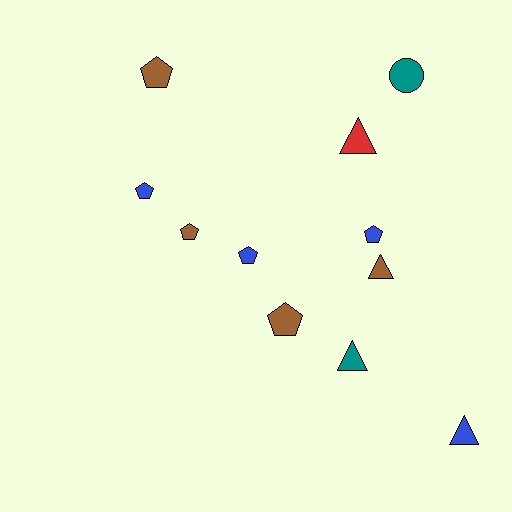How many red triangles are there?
There is 1 red triangle.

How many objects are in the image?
There are 11 objects.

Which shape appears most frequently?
Pentagon, with 6 objects.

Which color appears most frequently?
Blue, with 4 objects.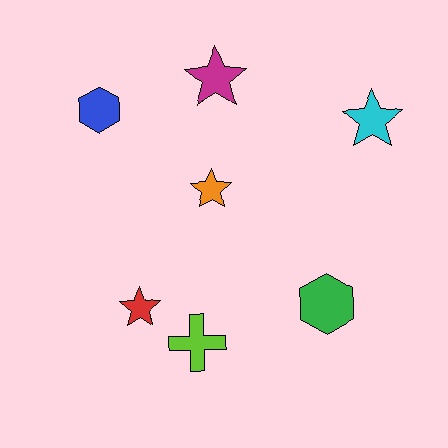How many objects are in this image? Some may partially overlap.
There are 7 objects.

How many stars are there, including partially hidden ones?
There are 4 stars.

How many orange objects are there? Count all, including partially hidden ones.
There is 1 orange object.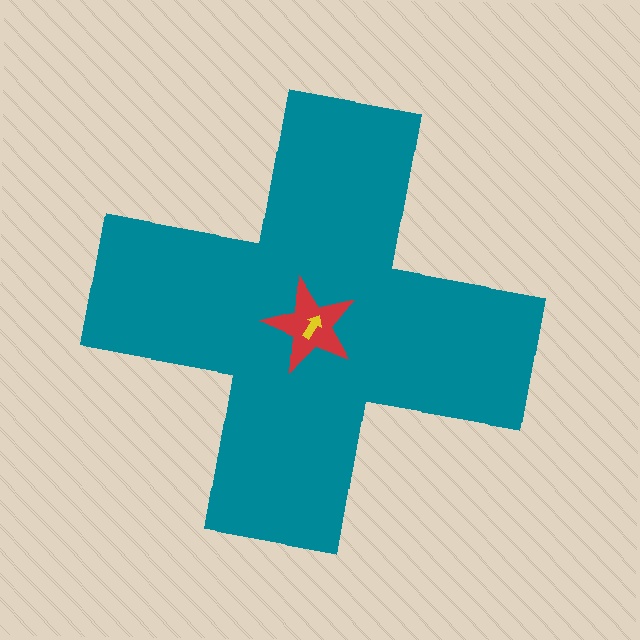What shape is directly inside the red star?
The yellow arrow.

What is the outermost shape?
The teal cross.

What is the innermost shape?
The yellow arrow.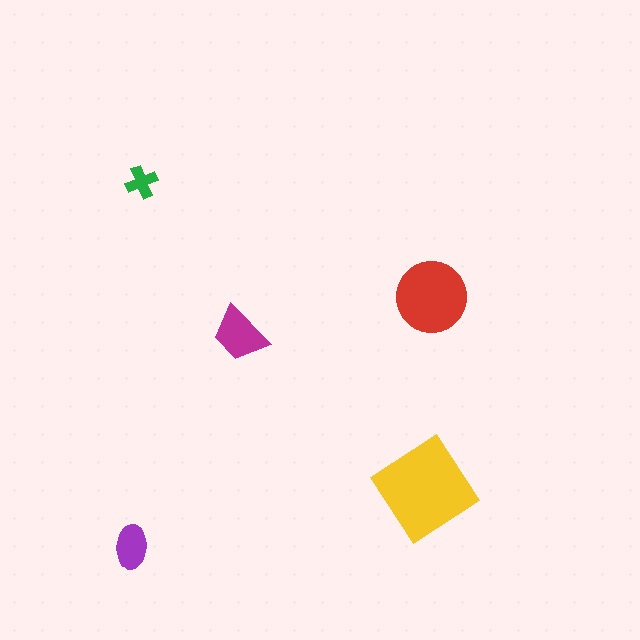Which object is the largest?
The yellow diamond.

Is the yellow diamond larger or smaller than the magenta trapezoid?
Larger.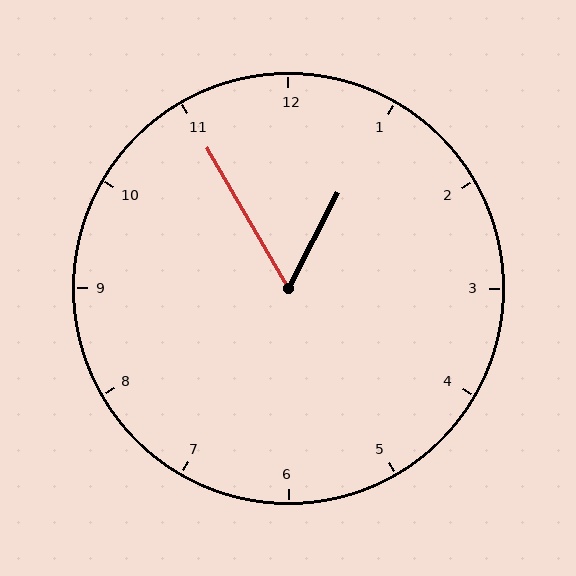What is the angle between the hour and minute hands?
Approximately 58 degrees.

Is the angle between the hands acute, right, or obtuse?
It is acute.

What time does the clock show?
12:55.